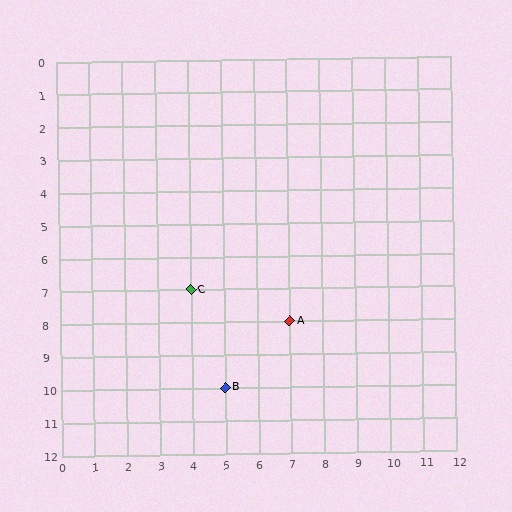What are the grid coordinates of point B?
Point B is at grid coordinates (5, 10).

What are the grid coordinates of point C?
Point C is at grid coordinates (4, 7).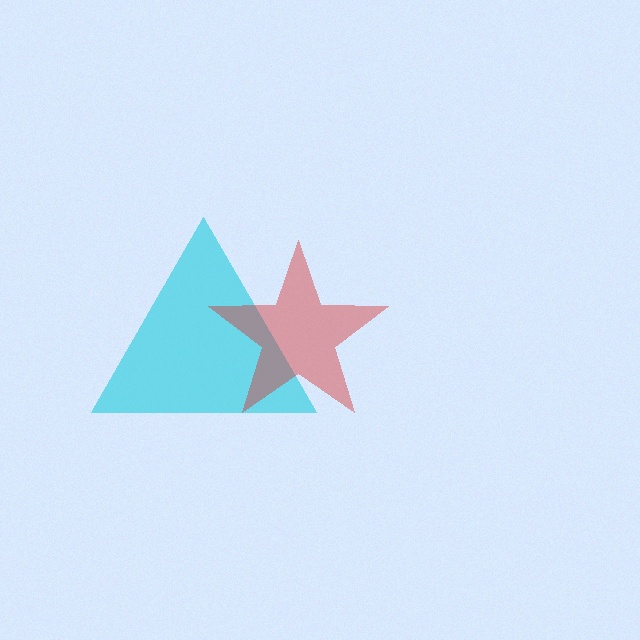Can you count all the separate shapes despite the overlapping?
Yes, there are 2 separate shapes.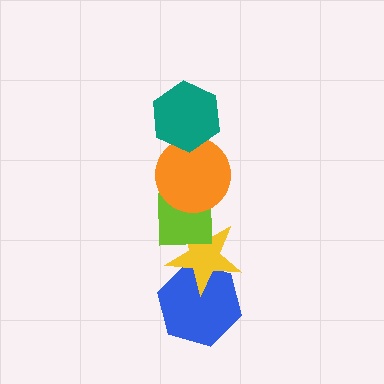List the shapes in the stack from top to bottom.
From top to bottom: the teal hexagon, the orange circle, the lime square, the yellow star, the blue hexagon.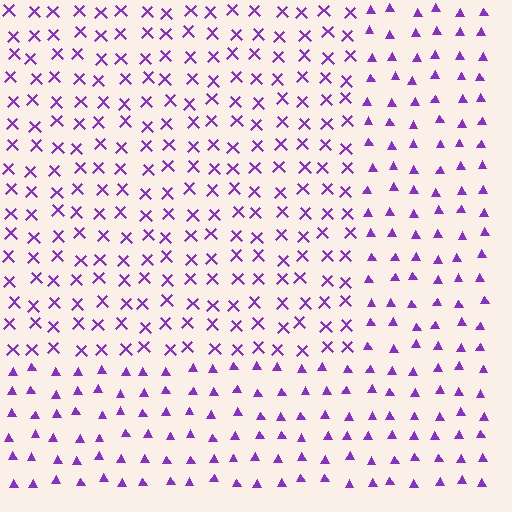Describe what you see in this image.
The image is filled with small purple elements arranged in a uniform grid. A rectangle-shaped region contains X marks, while the surrounding area contains triangles. The boundary is defined purely by the change in element shape.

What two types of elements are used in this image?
The image uses X marks inside the rectangle region and triangles outside it.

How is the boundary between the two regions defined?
The boundary is defined by a change in element shape: X marks inside vs. triangles outside. All elements share the same color and spacing.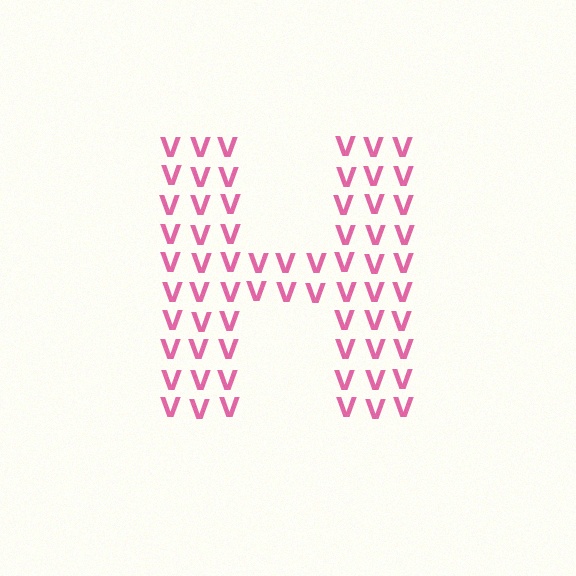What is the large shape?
The large shape is the letter H.